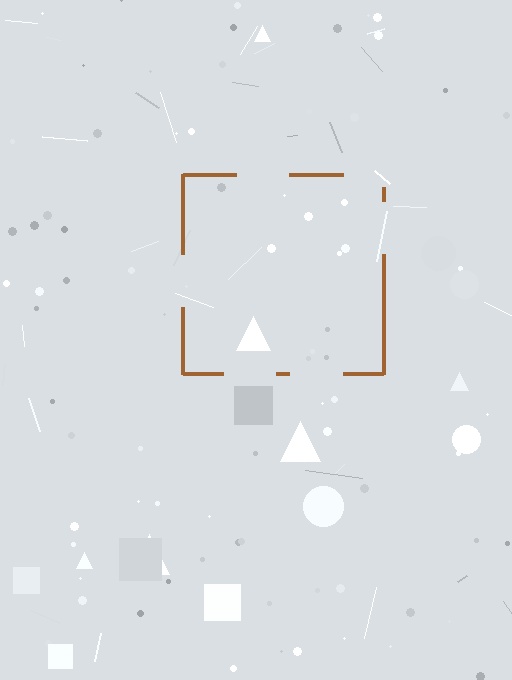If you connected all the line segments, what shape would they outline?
They would outline a square.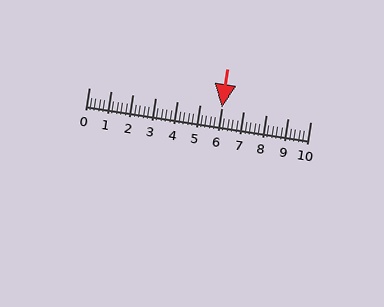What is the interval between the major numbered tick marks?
The major tick marks are spaced 1 units apart.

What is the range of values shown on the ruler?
The ruler shows values from 0 to 10.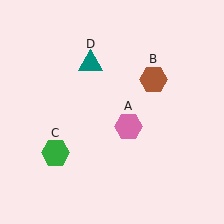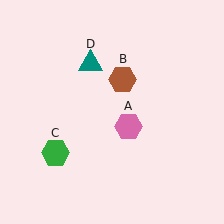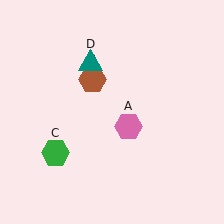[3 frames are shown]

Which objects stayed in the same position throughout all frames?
Pink hexagon (object A) and green hexagon (object C) and teal triangle (object D) remained stationary.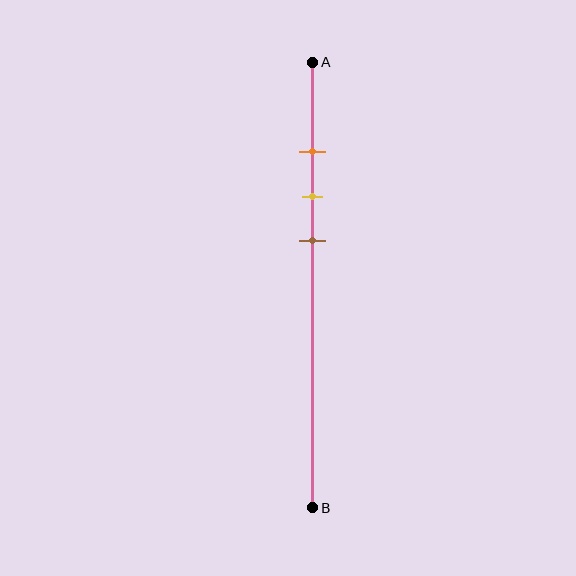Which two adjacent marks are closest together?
The orange and yellow marks are the closest adjacent pair.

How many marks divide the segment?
There are 3 marks dividing the segment.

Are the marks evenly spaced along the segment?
Yes, the marks are approximately evenly spaced.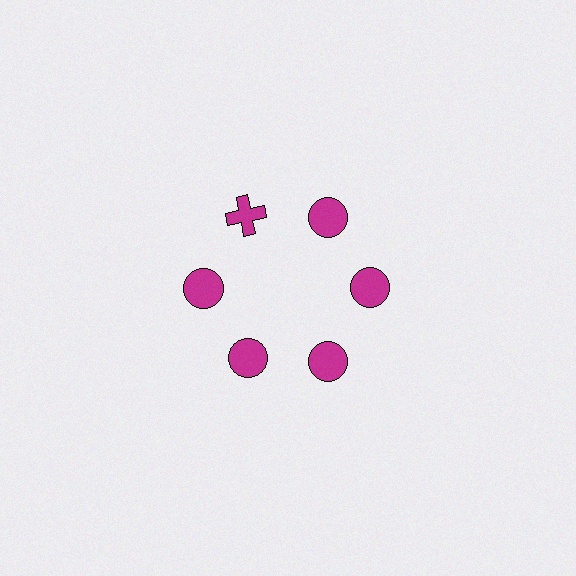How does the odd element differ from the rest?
It has a different shape: cross instead of circle.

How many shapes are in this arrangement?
There are 6 shapes arranged in a ring pattern.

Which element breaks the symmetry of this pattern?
The magenta cross at roughly the 11 o'clock position breaks the symmetry. All other shapes are magenta circles.